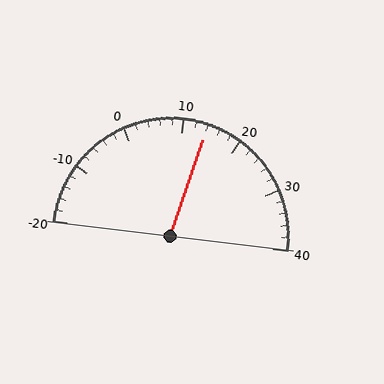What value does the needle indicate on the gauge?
The needle indicates approximately 14.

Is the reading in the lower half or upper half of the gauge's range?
The reading is in the upper half of the range (-20 to 40).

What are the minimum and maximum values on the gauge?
The gauge ranges from -20 to 40.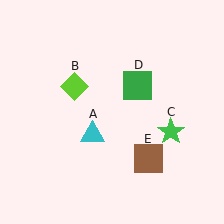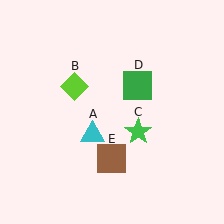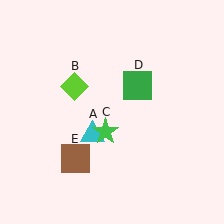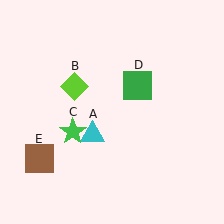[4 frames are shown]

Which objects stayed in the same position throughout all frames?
Cyan triangle (object A) and lime diamond (object B) and green square (object D) remained stationary.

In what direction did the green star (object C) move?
The green star (object C) moved left.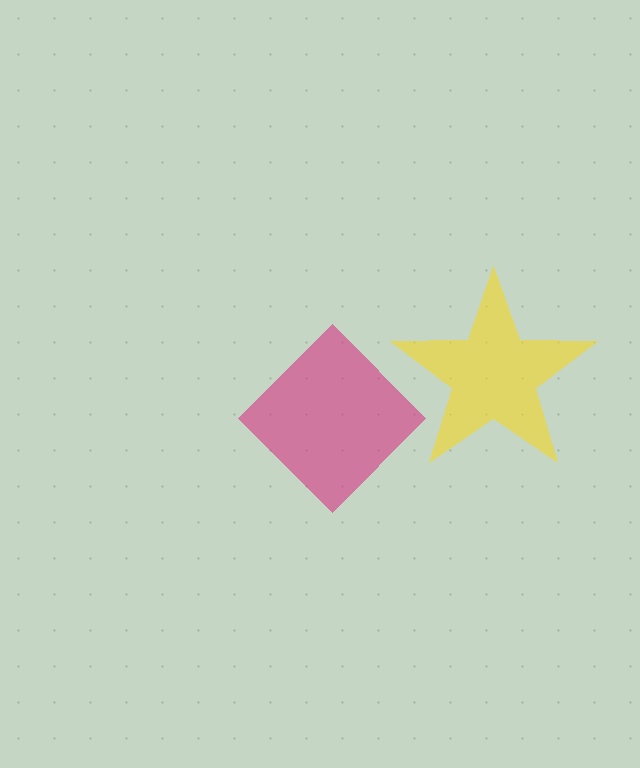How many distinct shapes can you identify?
There are 2 distinct shapes: a magenta diamond, a yellow star.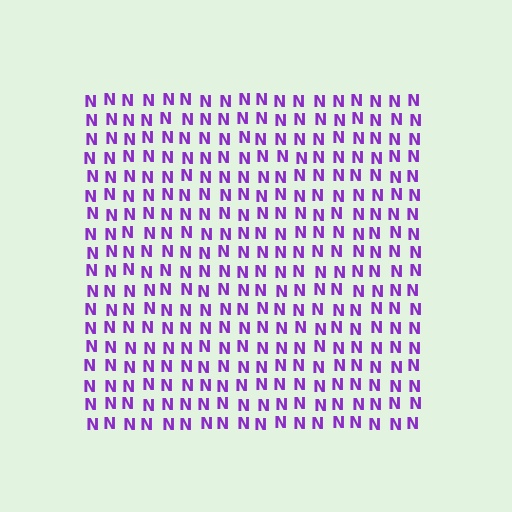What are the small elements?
The small elements are letter N's.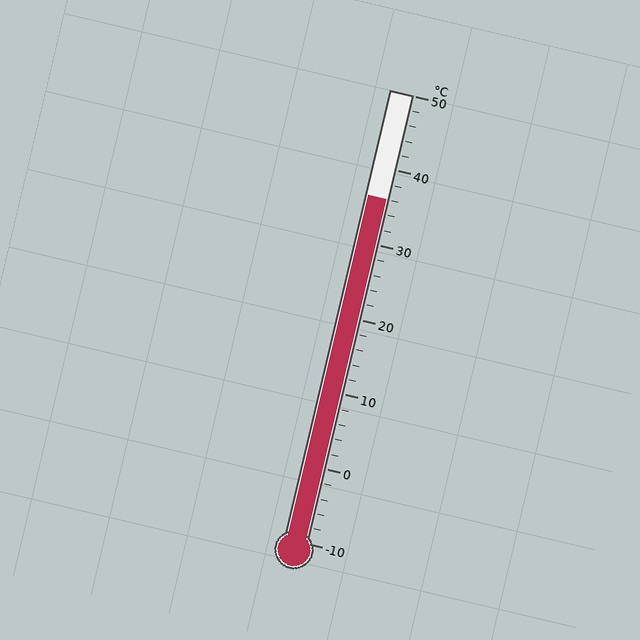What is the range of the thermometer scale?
The thermometer scale ranges from -10°C to 50°C.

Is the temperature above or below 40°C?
The temperature is below 40°C.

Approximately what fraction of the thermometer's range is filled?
The thermometer is filled to approximately 75% of its range.